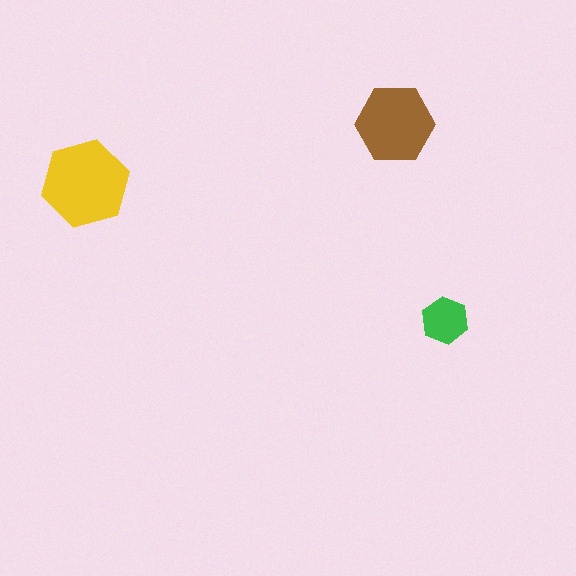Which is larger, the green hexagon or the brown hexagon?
The brown one.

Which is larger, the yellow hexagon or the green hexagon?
The yellow one.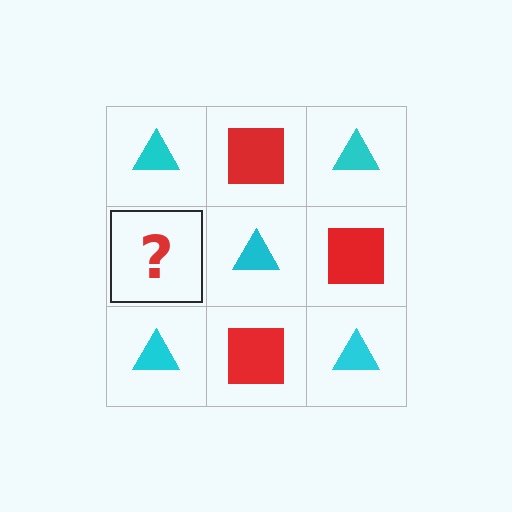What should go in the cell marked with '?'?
The missing cell should contain a red square.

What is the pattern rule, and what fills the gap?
The rule is that it alternates cyan triangle and red square in a checkerboard pattern. The gap should be filled with a red square.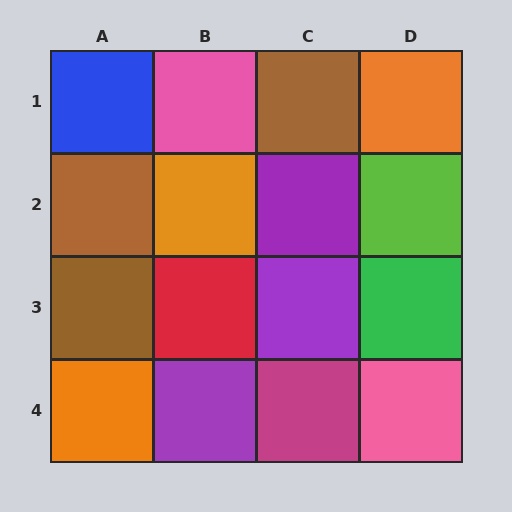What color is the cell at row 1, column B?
Pink.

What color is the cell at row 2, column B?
Orange.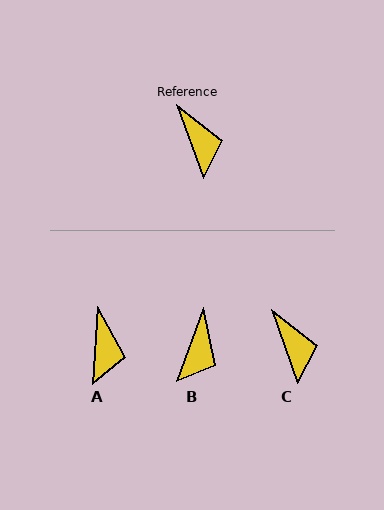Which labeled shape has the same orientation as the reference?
C.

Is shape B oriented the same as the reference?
No, it is off by about 40 degrees.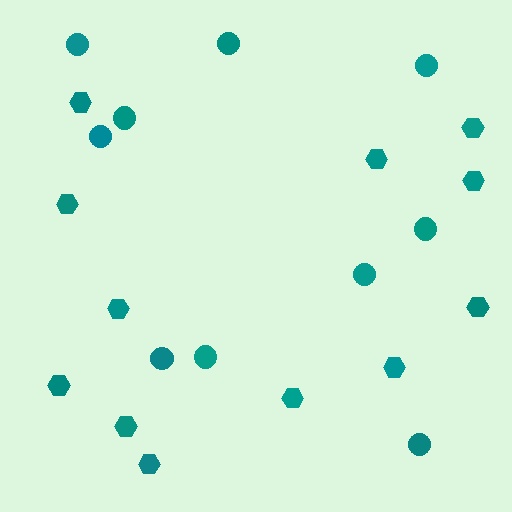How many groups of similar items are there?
There are 2 groups: one group of circles (10) and one group of hexagons (12).